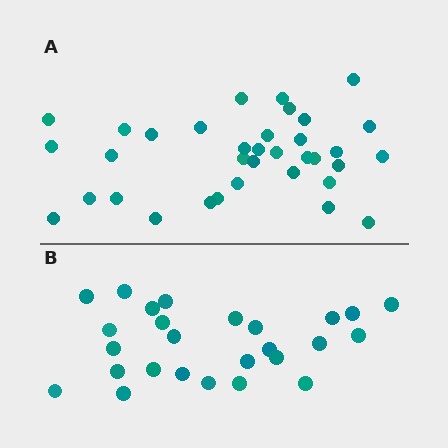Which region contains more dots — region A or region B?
Region A (the top region) has more dots.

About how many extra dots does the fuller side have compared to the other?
Region A has roughly 8 or so more dots than region B.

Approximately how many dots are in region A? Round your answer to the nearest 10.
About 40 dots. (The exact count is 35, which rounds to 40.)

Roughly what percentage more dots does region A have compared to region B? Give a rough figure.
About 35% more.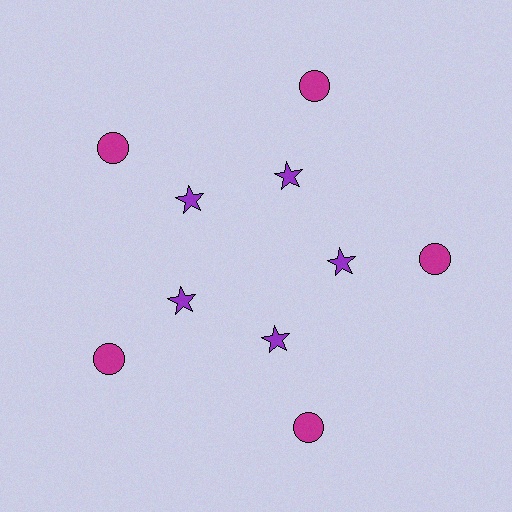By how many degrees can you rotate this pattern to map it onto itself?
The pattern maps onto itself every 72 degrees of rotation.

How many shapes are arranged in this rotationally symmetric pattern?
There are 10 shapes, arranged in 5 groups of 2.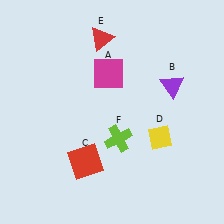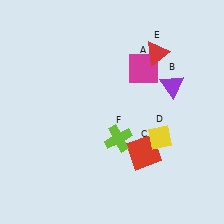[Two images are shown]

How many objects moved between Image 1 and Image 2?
3 objects moved between the two images.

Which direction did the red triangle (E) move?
The red triangle (E) moved right.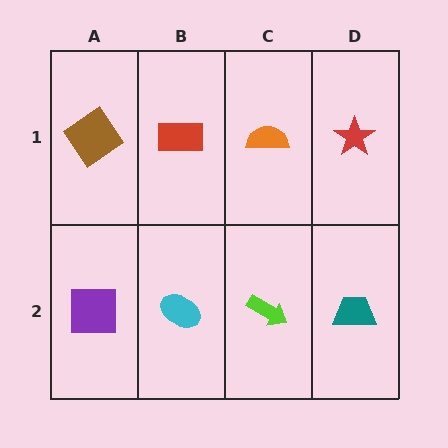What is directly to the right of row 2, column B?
A lime arrow.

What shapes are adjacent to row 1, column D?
A teal trapezoid (row 2, column D), an orange semicircle (row 1, column C).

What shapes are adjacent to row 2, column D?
A red star (row 1, column D), a lime arrow (row 2, column C).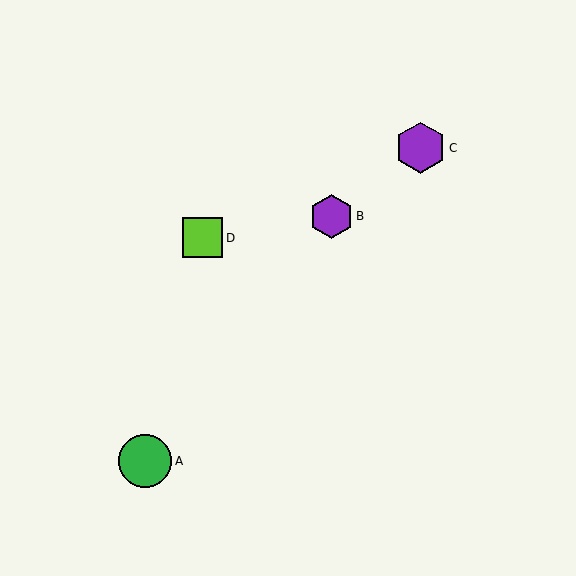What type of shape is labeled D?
Shape D is a lime square.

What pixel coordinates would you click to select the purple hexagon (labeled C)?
Click at (421, 148) to select the purple hexagon C.